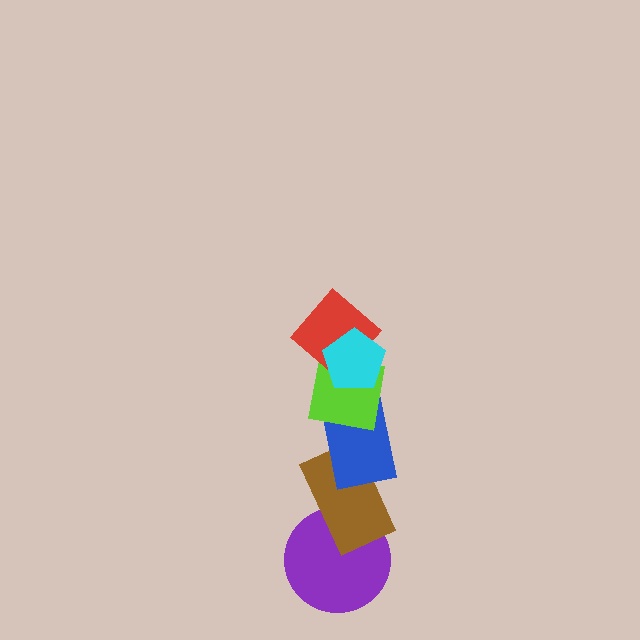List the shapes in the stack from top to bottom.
From top to bottom: the cyan pentagon, the red diamond, the lime square, the blue rectangle, the brown rectangle, the purple circle.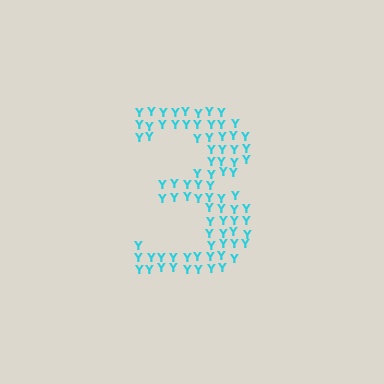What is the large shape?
The large shape is the digit 3.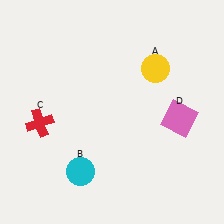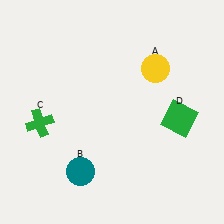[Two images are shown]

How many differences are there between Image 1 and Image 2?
There are 3 differences between the two images.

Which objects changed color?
B changed from cyan to teal. C changed from red to green. D changed from pink to green.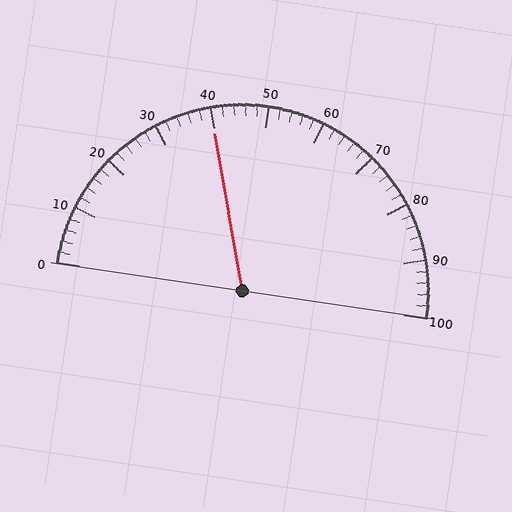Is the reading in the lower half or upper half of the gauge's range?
The reading is in the lower half of the range (0 to 100).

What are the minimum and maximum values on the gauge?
The gauge ranges from 0 to 100.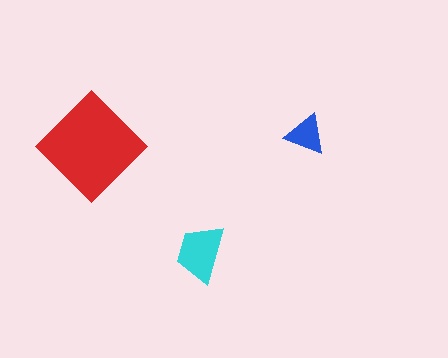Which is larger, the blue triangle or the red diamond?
The red diamond.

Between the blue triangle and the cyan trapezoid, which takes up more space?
The cyan trapezoid.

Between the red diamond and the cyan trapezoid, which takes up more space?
The red diamond.